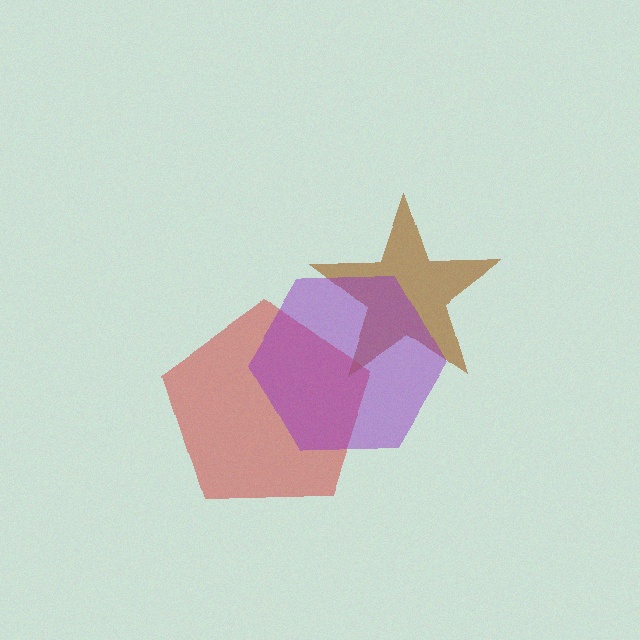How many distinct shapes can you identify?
There are 3 distinct shapes: a red pentagon, a brown star, a purple hexagon.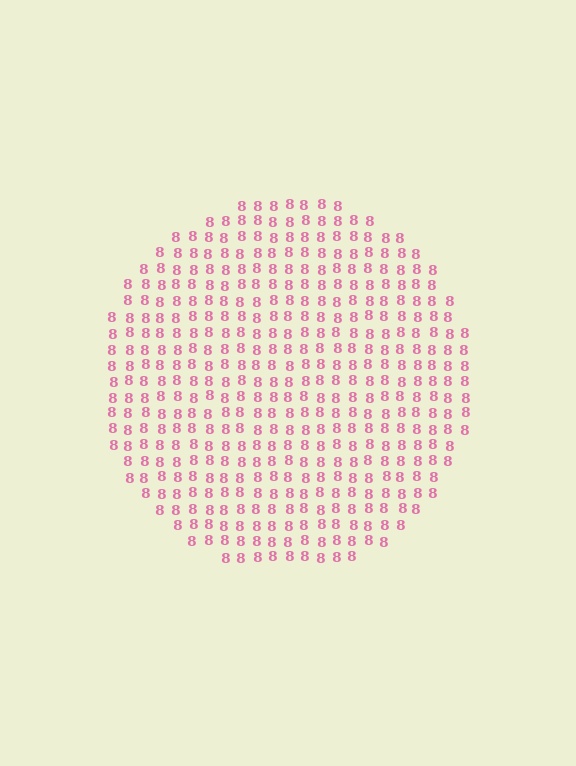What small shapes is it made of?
It is made of small digit 8's.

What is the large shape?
The large shape is a circle.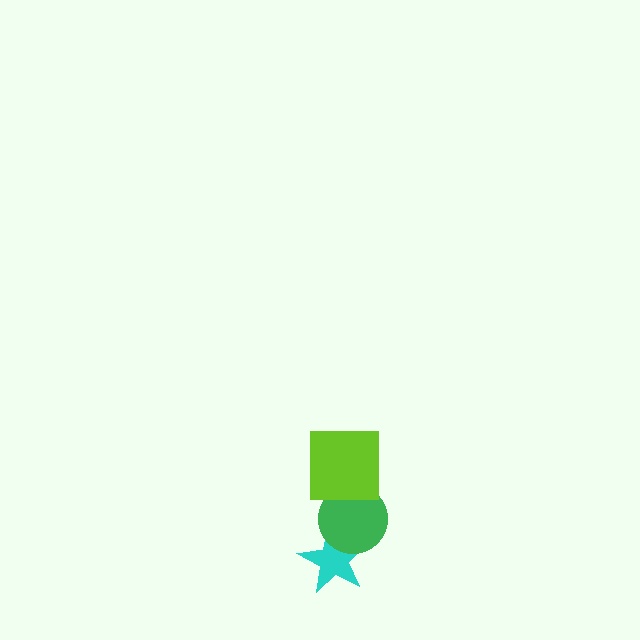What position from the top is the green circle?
The green circle is 2nd from the top.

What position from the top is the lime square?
The lime square is 1st from the top.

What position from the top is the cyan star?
The cyan star is 3rd from the top.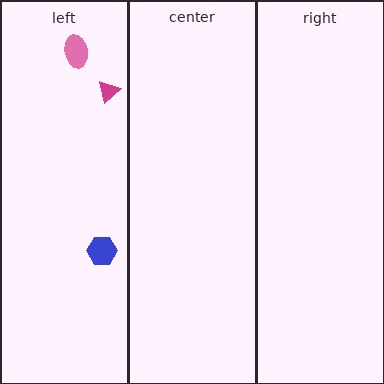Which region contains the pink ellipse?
The left region.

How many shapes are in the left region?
3.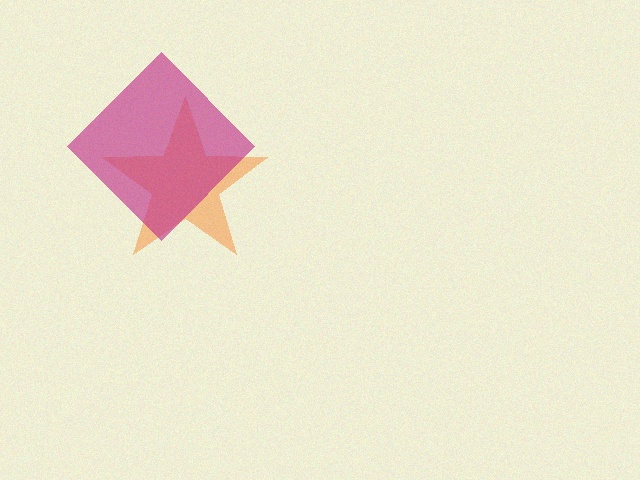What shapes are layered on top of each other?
The layered shapes are: an orange star, a magenta diamond.